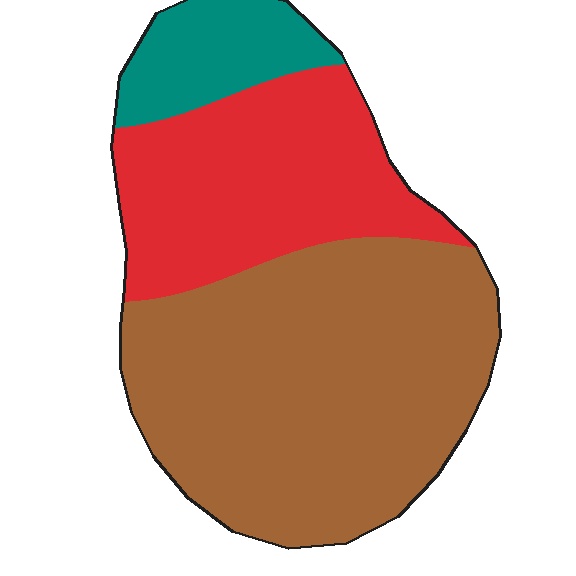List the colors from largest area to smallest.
From largest to smallest: brown, red, teal.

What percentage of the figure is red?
Red covers around 30% of the figure.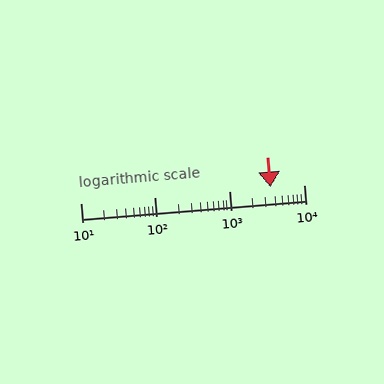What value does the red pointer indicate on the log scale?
The pointer indicates approximately 3600.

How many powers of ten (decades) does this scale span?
The scale spans 3 decades, from 10 to 10000.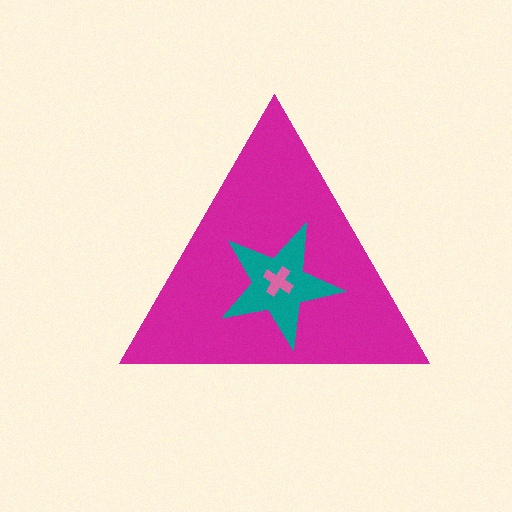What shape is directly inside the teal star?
The pink cross.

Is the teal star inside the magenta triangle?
Yes.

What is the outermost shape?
The magenta triangle.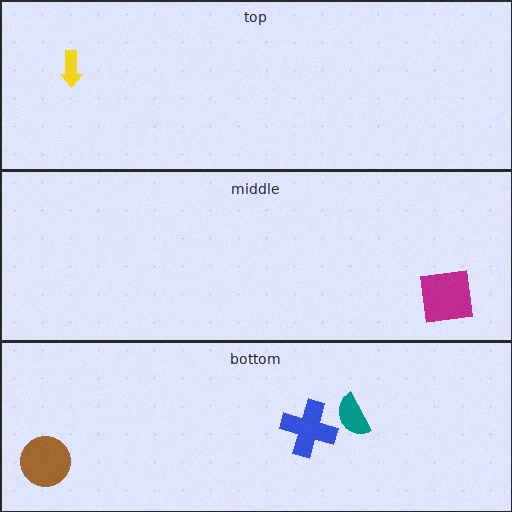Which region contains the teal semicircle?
The bottom region.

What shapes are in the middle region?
The magenta square.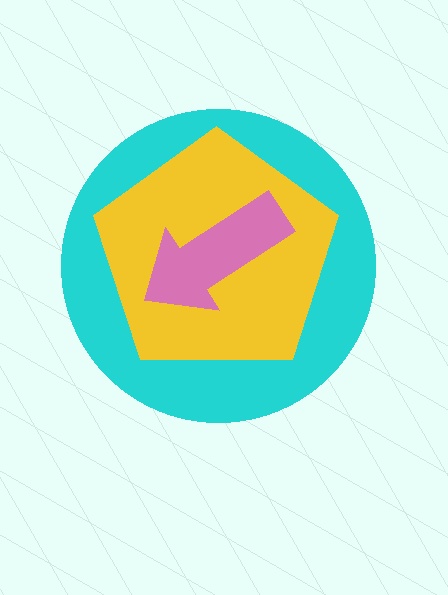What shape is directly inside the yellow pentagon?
The pink arrow.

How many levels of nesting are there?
3.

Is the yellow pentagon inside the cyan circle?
Yes.